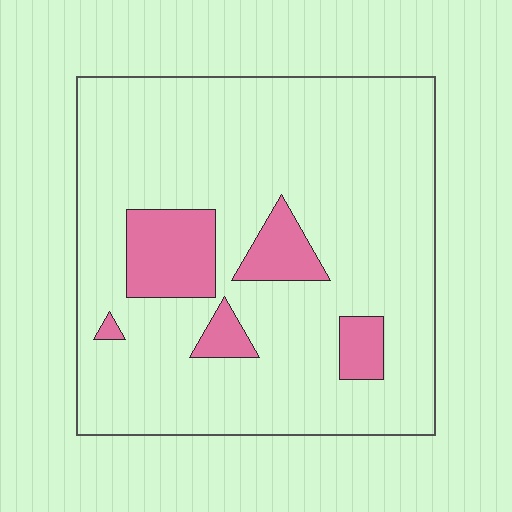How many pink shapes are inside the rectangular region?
5.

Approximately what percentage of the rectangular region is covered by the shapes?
Approximately 15%.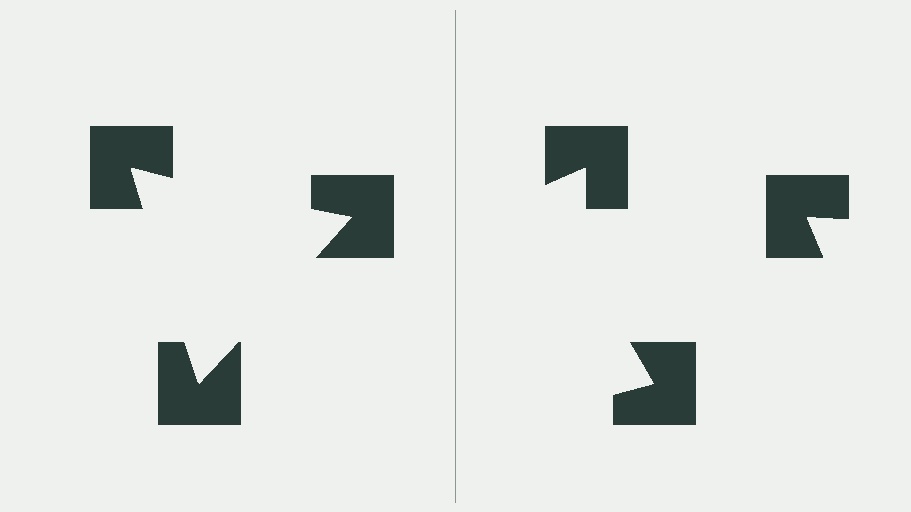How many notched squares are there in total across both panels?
6 — 3 on each side.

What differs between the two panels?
The notched squares are positioned identically on both sides; only the wedge orientations differ. On the left they align to a triangle; on the right they are misaligned.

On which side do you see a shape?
An illusory triangle appears on the left side. On the right side the wedge cuts are rotated, so no coherent shape forms.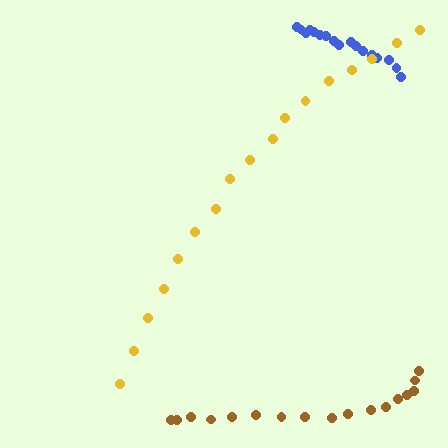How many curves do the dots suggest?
There are 3 distinct paths.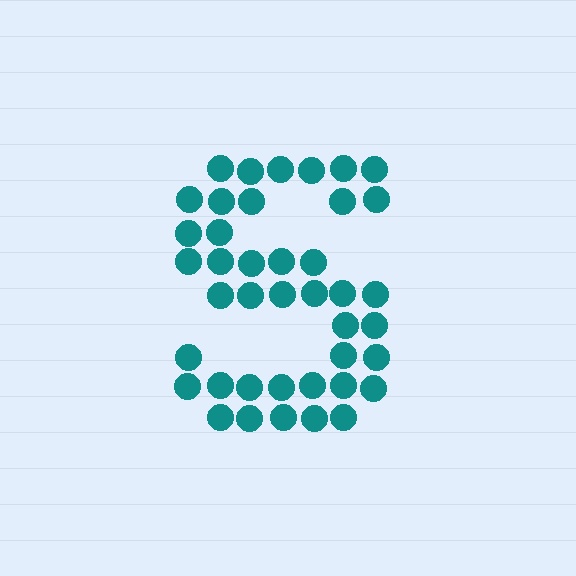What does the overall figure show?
The overall figure shows the letter S.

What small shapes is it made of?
It is made of small circles.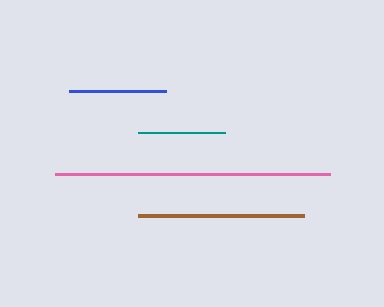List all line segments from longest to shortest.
From longest to shortest: pink, brown, blue, teal.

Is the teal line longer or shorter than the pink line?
The pink line is longer than the teal line.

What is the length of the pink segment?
The pink segment is approximately 275 pixels long.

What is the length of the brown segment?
The brown segment is approximately 166 pixels long.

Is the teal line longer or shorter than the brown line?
The brown line is longer than the teal line.